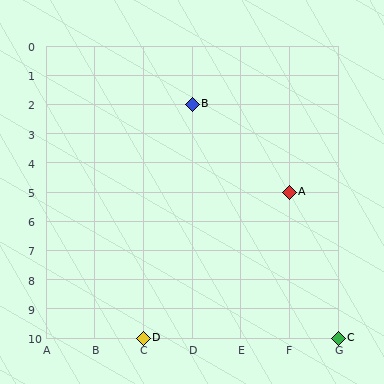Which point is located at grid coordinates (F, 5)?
Point A is at (F, 5).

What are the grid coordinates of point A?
Point A is at grid coordinates (F, 5).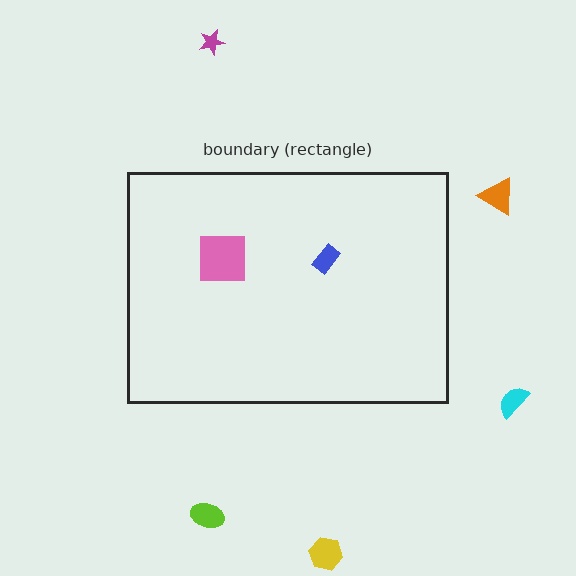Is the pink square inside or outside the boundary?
Inside.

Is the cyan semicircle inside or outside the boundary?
Outside.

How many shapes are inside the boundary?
2 inside, 5 outside.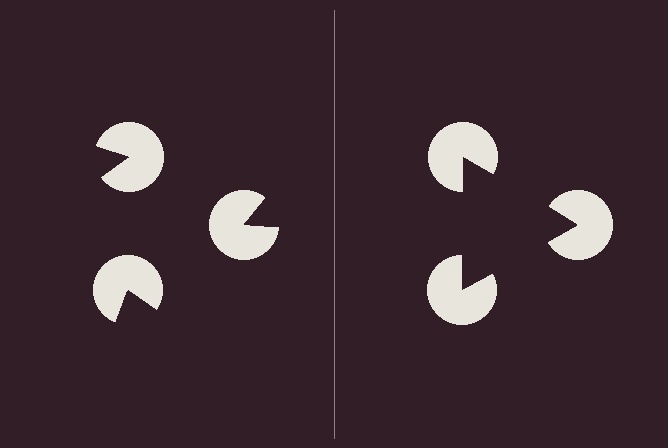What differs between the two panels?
The pac-man discs are positioned identically on both sides; only the wedge orientations differ. On the right they align to a triangle; on the left they are misaligned.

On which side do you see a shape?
An illusory triangle appears on the right side. On the left side the wedge cuts are rotated, so no coherent shape forms.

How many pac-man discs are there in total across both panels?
6 — 3 on each side.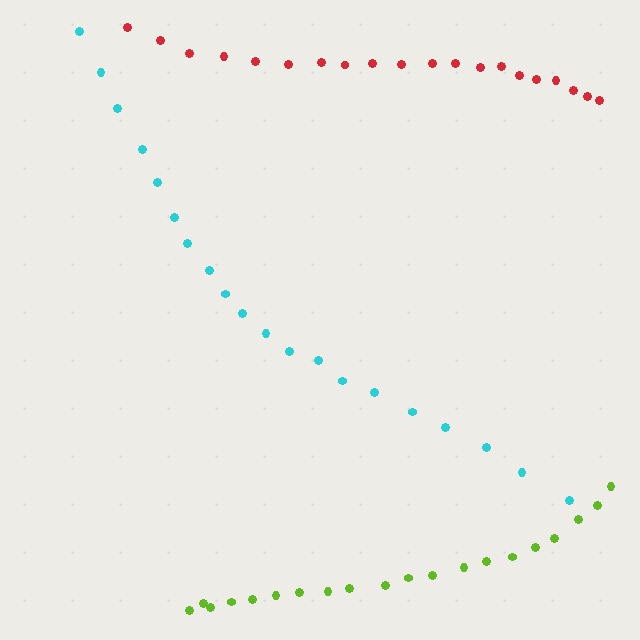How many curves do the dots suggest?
There are 3 distinct paths.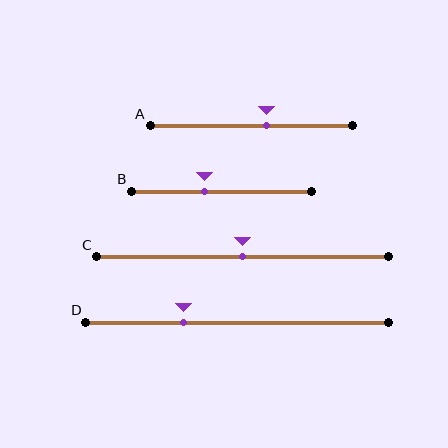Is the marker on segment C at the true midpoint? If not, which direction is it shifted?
Yes, the marker on segment C is at the true midpoint.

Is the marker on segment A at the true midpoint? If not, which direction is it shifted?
No, the marker on segment A is shifted to the right by about 7% of the segment length.